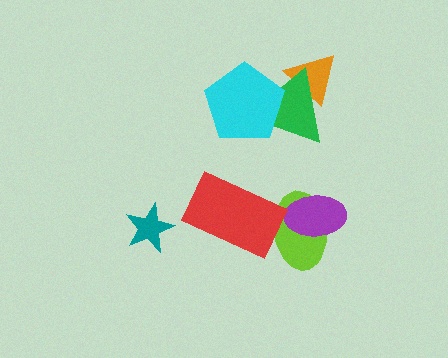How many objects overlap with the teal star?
0 objects overlap with the teal star.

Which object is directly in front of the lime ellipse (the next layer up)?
The purple ellipse is directly in front of the lime ellipse.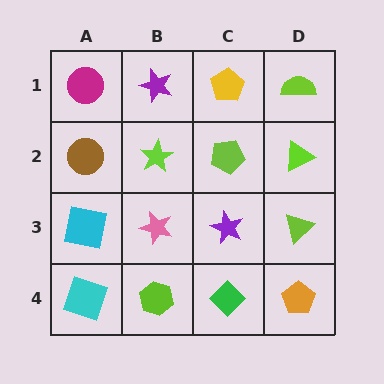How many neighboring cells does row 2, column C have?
4.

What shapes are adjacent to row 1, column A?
A brown circle (row 2, column A), a purple star (row 1, column B).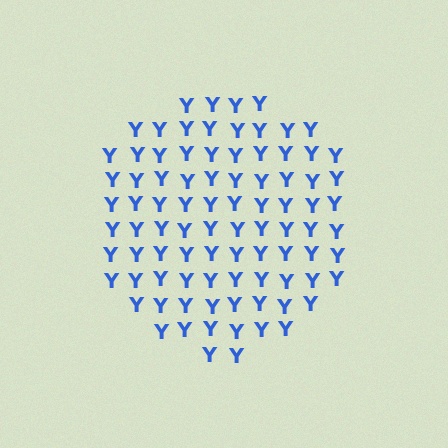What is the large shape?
The large shape is a circle.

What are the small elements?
The small elements are letter Y's.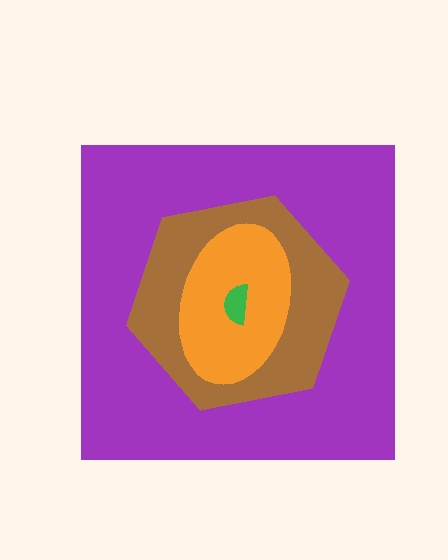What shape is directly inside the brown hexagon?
The orange ellipse.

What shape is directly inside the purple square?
The brown hexagon.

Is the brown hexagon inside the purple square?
Yes.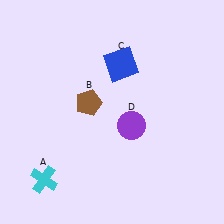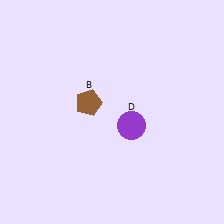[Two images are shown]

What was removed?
The blue square (C), the cyan cross (A) were removed in Image 2.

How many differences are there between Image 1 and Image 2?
There are 2 differences between the two images.